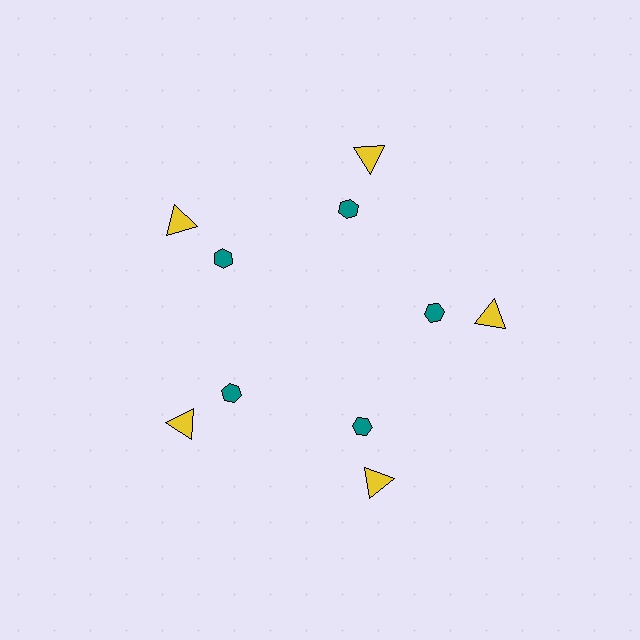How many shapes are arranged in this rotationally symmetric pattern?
There are 10 shapes, arranged in 5 groups of 2.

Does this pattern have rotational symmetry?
Yes, this pattern has 5-fold rotational symmetry. It looks the same after rotating 72 degrees around the center.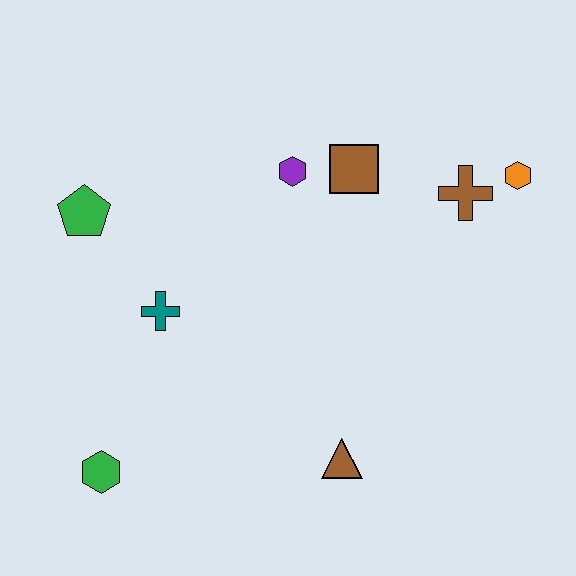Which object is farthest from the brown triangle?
The green pentagon is farthest from the brown triangle.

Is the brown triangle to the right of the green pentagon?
Yes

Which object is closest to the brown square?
The purple hexagon is closest to the brown square.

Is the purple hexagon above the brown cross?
Yes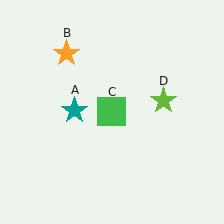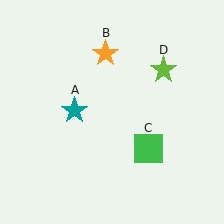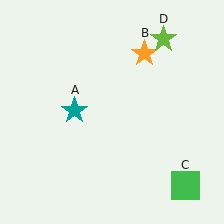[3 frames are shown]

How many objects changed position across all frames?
3 objects changed position: orange star (object B), green square (object C), lime star (object D).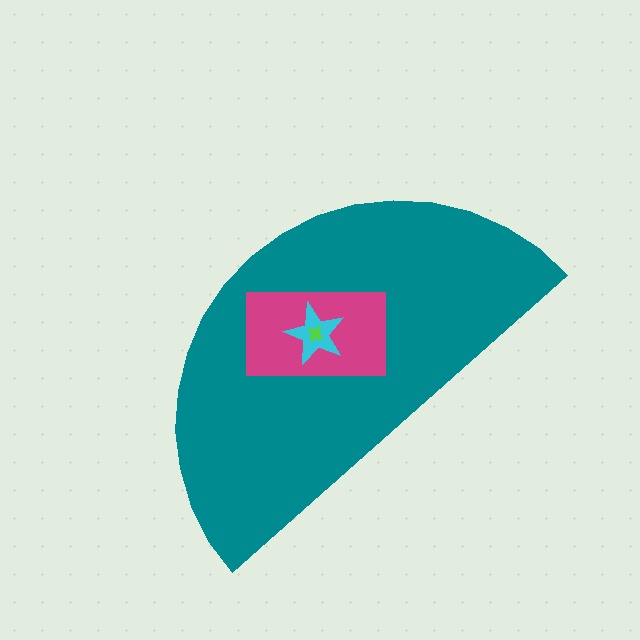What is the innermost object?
The lime cross.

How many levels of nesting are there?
4.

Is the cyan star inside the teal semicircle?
Yes.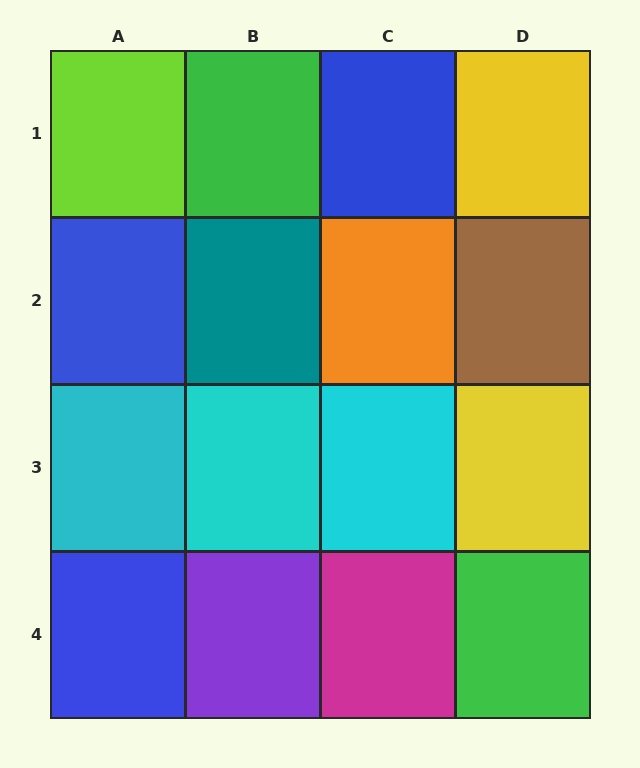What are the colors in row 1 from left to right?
Lime, green, blue, yellow.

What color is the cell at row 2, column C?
Orange.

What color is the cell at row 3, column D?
Yellow.